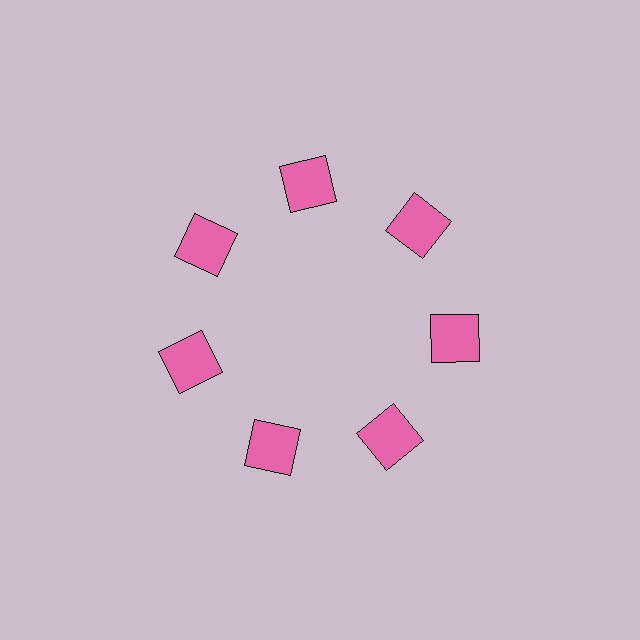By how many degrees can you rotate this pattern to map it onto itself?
The pattern maps onto itself every 51 degrees of rotation.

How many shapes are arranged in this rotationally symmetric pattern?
There are 7 shapes, arranged in 7 groups of 1.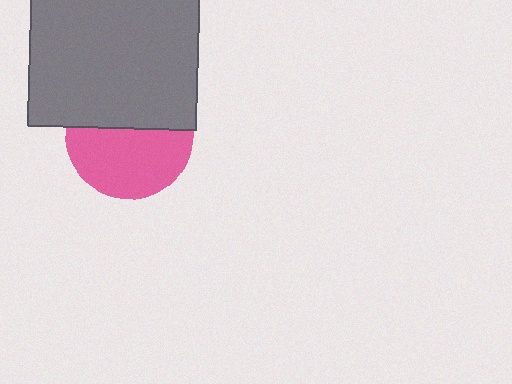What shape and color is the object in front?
The object in front is a gray square.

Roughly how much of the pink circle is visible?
About half of it is visible (roughly 56%).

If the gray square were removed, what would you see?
You would see the complete pink circle.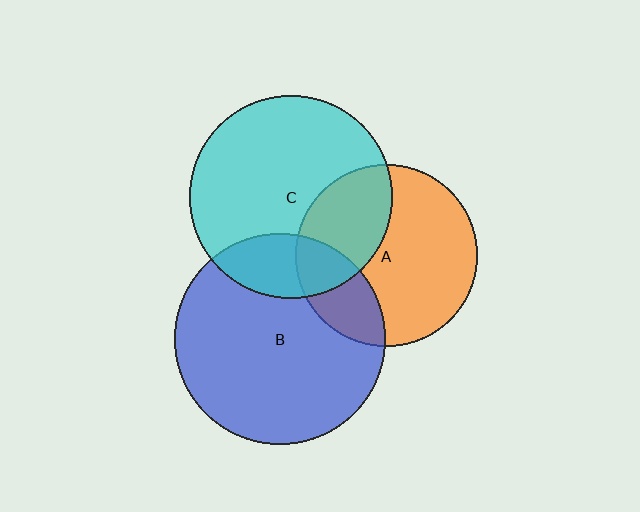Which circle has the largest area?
Circle B (blue).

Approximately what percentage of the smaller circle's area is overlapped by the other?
Approximately 25%.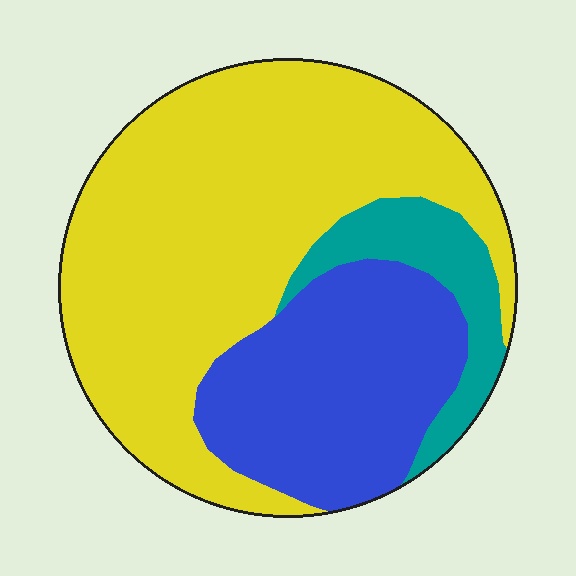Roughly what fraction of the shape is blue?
Blue covers about 30% of the shape.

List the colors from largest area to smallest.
From largest to smallest: yellow, blue, teal.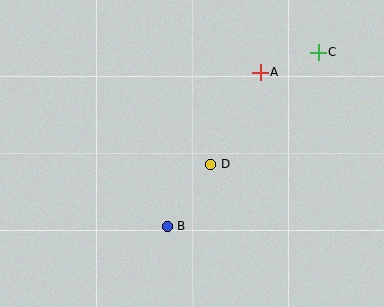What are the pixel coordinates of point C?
Point C is at (318, 52).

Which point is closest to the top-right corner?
Point C is closest to the top-right corner.